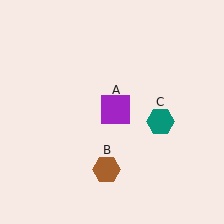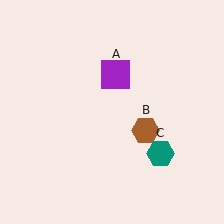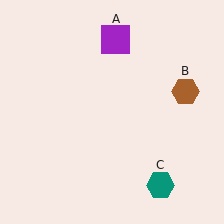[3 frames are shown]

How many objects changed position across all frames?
3 objects changed position: purple square (object A), brown hexagon (object B), teal hexagon (object C).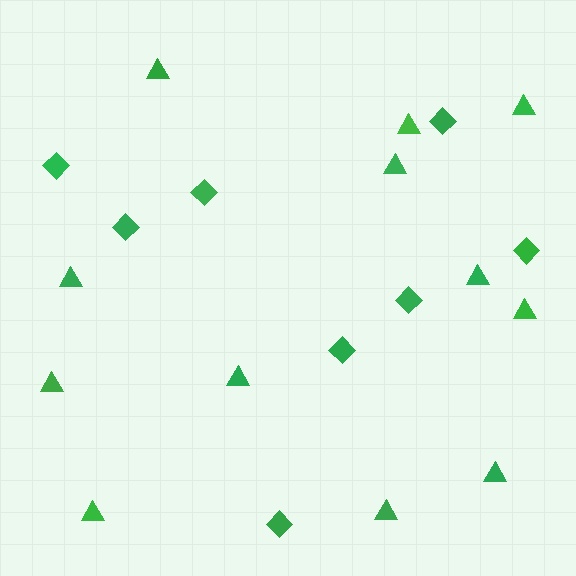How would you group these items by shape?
There are 2 groups: one group of triangles (12) and one group of diamonds (8).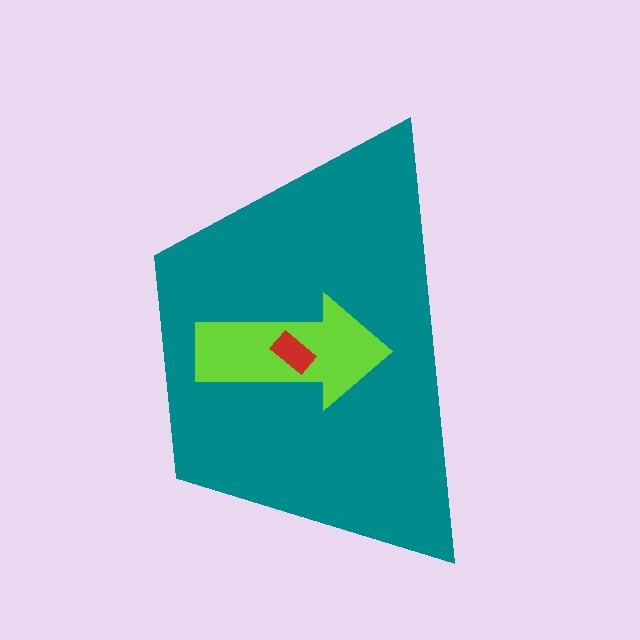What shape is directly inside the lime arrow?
The red rectangle.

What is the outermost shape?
The teal trapezoid.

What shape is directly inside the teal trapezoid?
The lime arrow.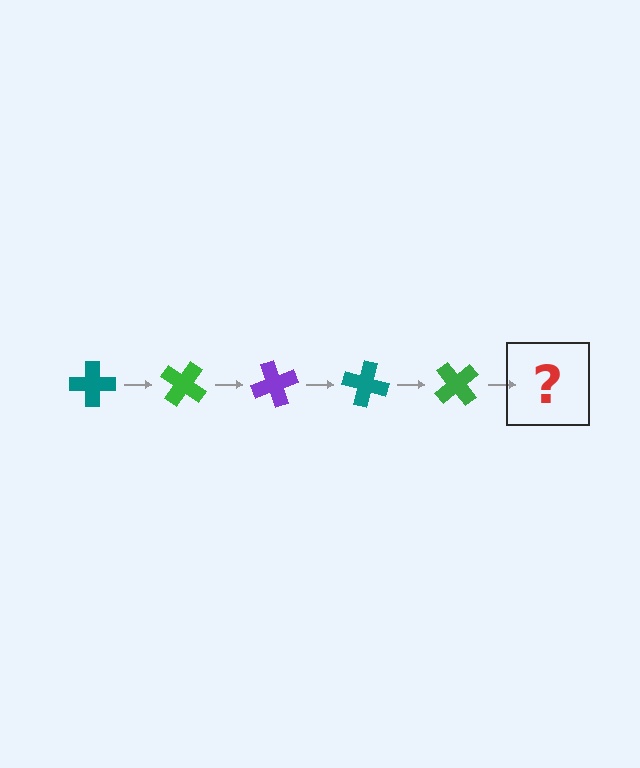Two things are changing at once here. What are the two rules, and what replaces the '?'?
The two rules are that it rotates 35 degrees each step and the color cycles through teal, green, and purple. The '?' should be a purple cross, rotated 175 degrees from the start.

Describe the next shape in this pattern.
It should be a purple cross, rotated 175 degrees from the start.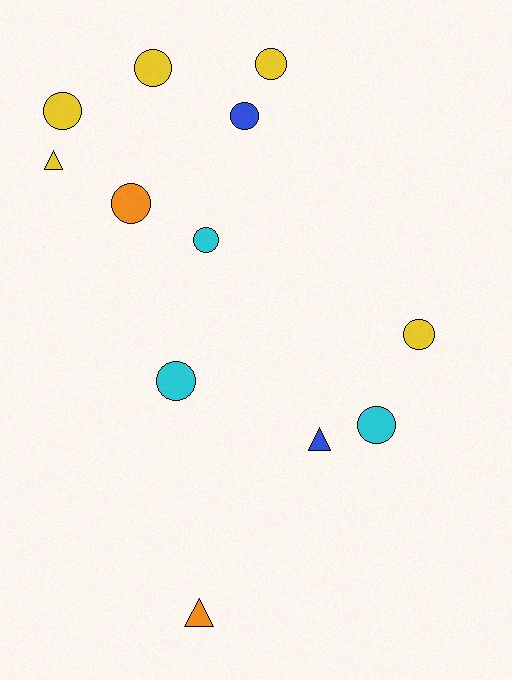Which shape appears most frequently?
Circle, with 9 objects.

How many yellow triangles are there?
There is 1 yellow triangle.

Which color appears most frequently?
Yellow, with 5 objects.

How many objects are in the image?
There are 12 objects.